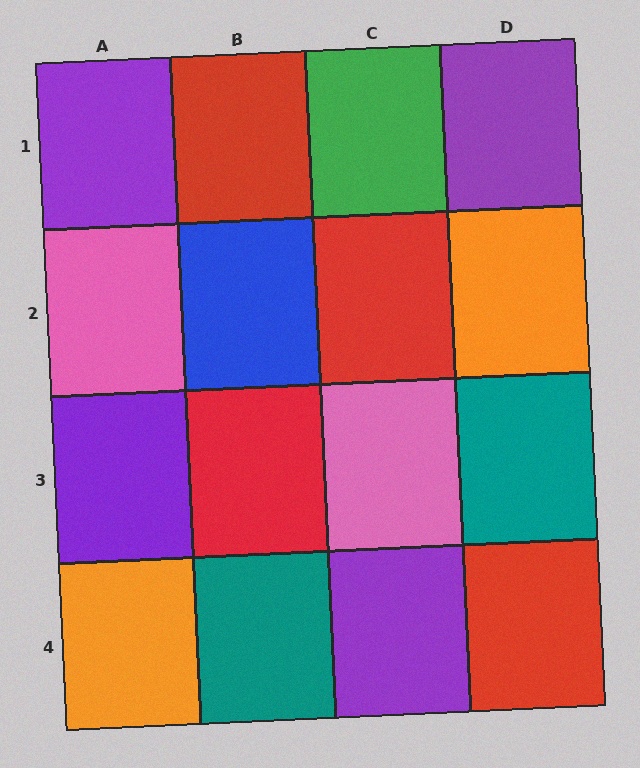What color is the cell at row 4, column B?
Teal.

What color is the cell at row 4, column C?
Purple.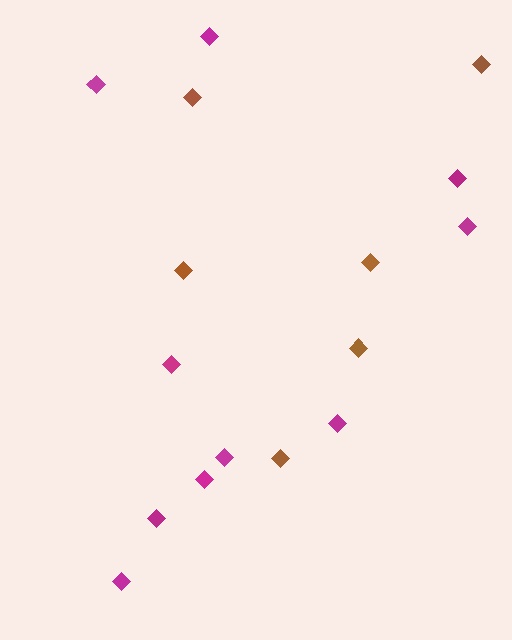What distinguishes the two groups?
There are 2 groups: one group of magenta diamonds (10) and one group of brown diamonds (6).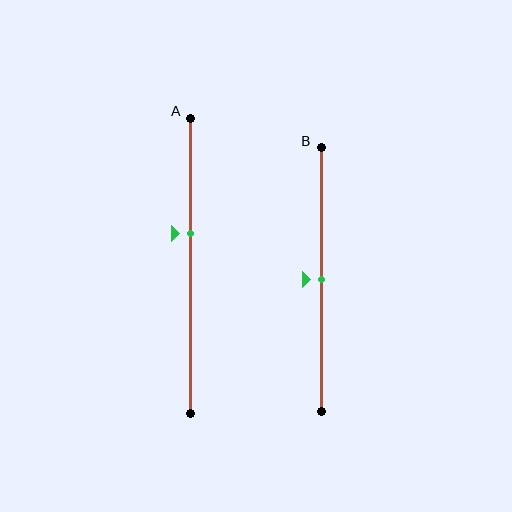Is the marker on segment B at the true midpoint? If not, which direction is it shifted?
Yes, the marker on segment B is at the true midpoint.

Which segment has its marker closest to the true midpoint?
Segment B has its marker closest to the true midpoint.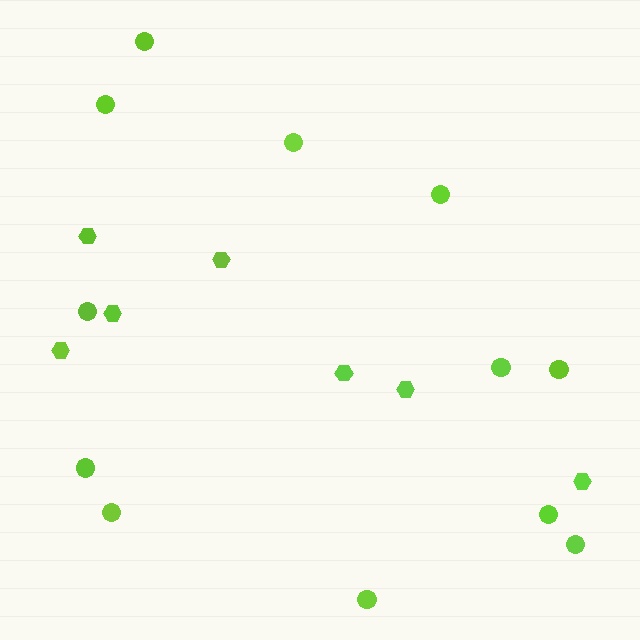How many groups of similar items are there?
There are 2 groups: one group of circles (12) and one group of hexagons (7).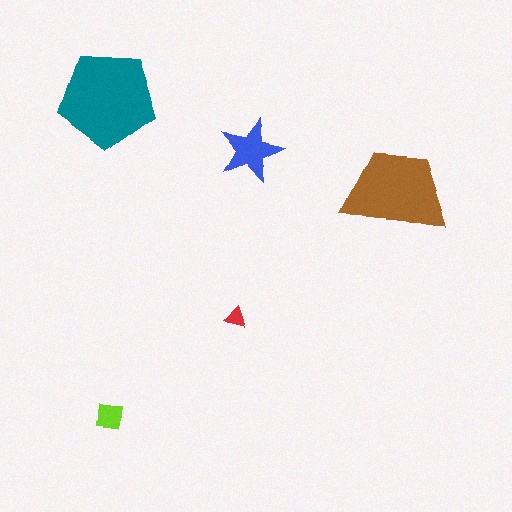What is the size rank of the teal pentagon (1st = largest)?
1st.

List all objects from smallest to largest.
The red triangle, the lime square, the blue star, the brown trapezoid, the teal pentagon.